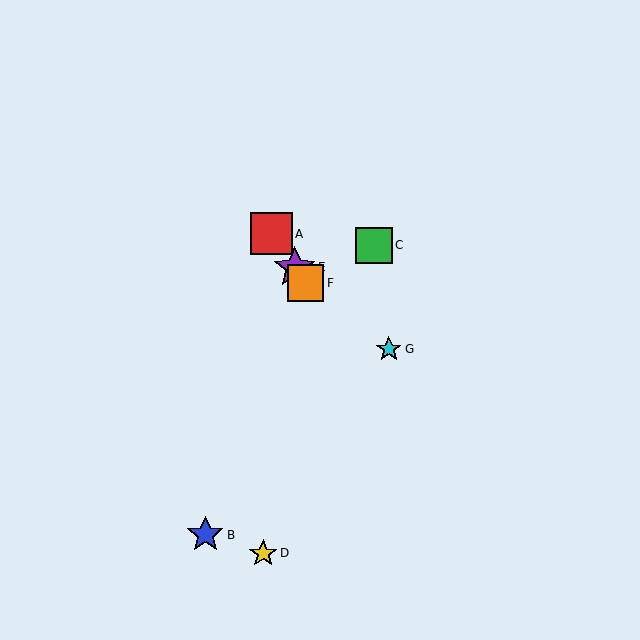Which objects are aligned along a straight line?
Objects A, E, F are aligned along a straight line.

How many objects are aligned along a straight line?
3 objects (A, E, F) are aligned along a straight line.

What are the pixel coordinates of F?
Object F is at (305, 283).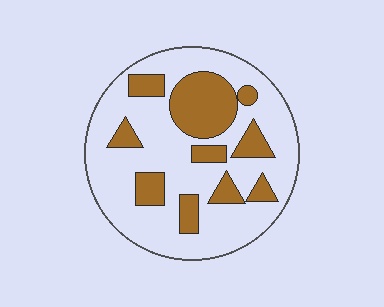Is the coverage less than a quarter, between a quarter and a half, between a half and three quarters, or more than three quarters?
Between a quarter and a half.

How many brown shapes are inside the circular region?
10.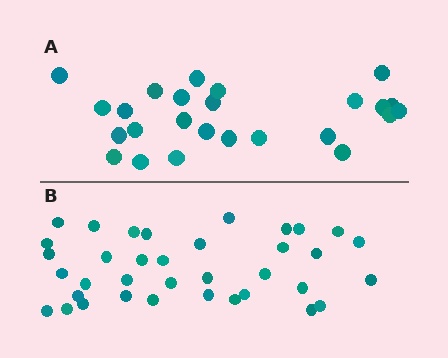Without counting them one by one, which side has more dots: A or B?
Region B (the bottom region) has more dots.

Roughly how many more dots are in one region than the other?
Region B has roughly 12 or so more dots than region A.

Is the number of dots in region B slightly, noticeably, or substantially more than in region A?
Region B has noticeably more, but not dramatically so. The ratio is roughly 1.4 to 1.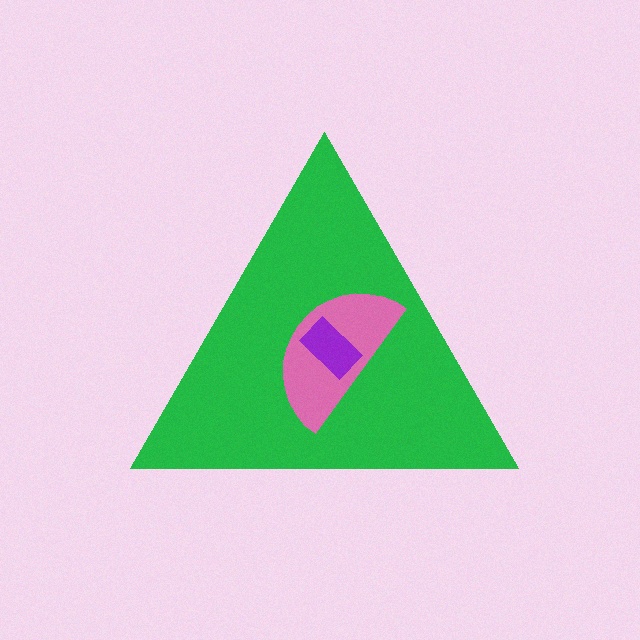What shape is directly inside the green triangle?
The pink semicircle.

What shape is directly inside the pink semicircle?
The purple rectangle.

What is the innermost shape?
The purple rectangle.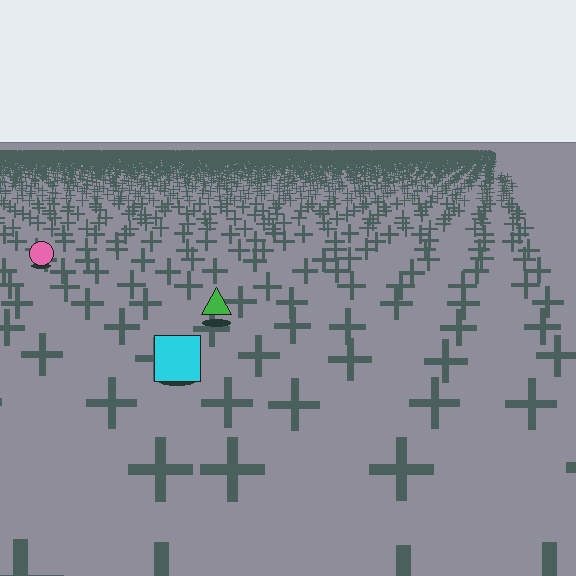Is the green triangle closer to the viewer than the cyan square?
No. The cyan square is closer — you can tell from the texture gradient: the ground texture is coarser near it.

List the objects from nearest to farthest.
From nearest to farthest: the cyan square, the green triangle, the pink circle.